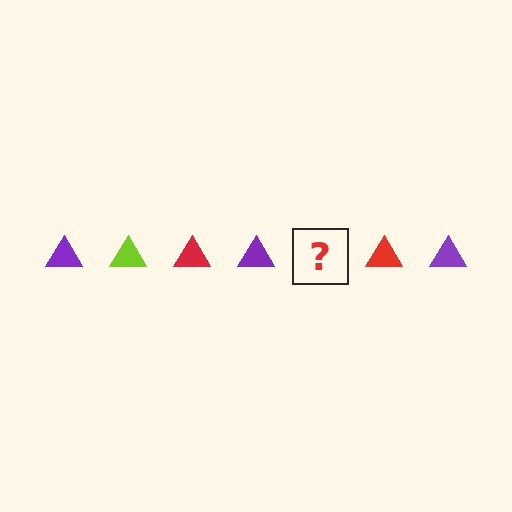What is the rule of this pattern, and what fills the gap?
The rule is that the pattern cycles through purple, lime, red triangles. The gap should be filled with a lime triangle.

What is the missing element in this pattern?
The missing element is a lime triangle.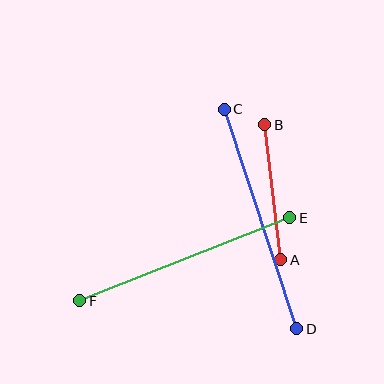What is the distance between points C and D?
The distance is approximately 231 pixels.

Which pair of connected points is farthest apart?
Points C and D are farthest apart.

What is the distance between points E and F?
The distance is approximately 226 pixels.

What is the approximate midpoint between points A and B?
The midpoint is at approximately (273, 192) pixels.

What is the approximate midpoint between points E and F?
The midpoint is at approximately (185, 259) pixels.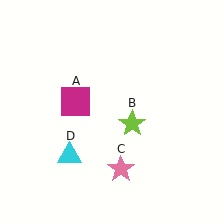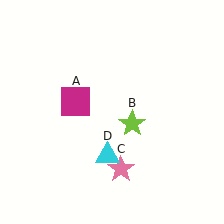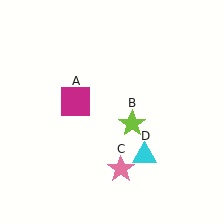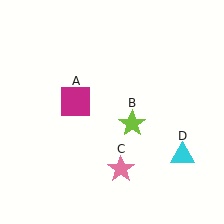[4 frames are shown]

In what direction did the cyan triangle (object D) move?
The cyan triangle (object D) moved right.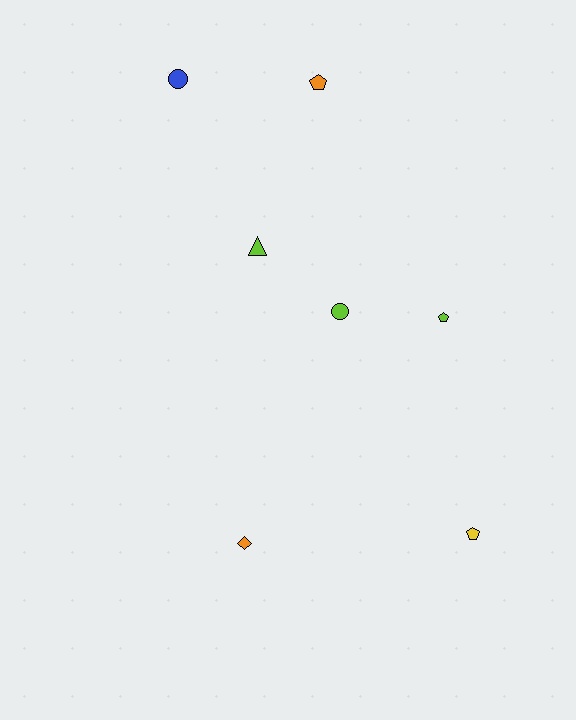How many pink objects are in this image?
There are no pink objects.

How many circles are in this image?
There are 2 circles.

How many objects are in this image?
There are 7 objects.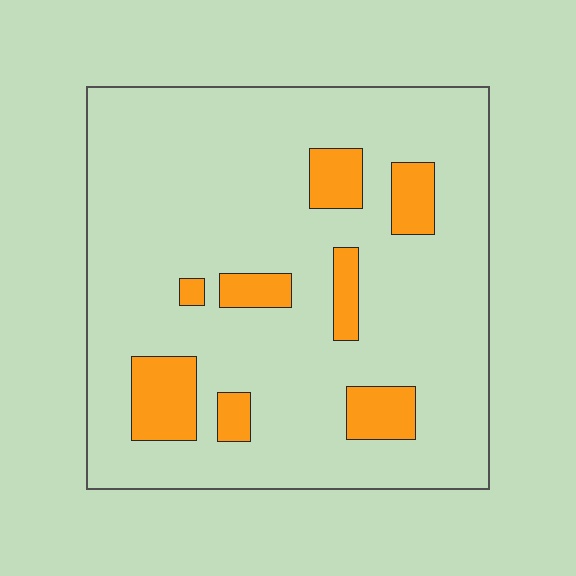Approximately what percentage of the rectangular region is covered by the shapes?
Approximately 15%.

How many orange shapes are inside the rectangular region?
8.